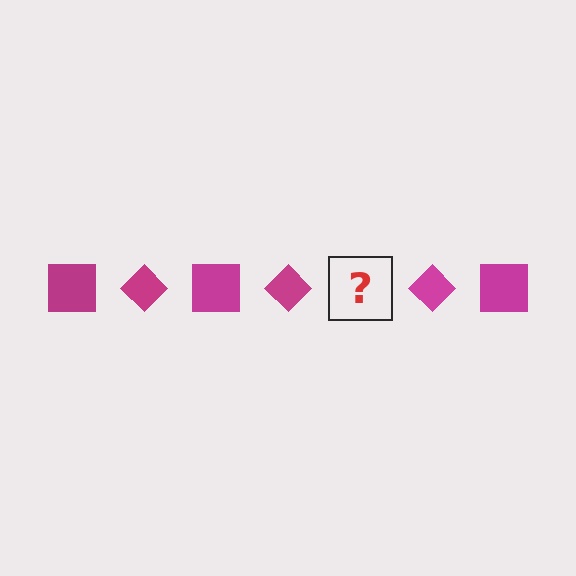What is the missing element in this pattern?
The missing element is a magenta square.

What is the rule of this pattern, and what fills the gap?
The rule is that the pattern cycles through square, diamond shapes in magenta. The gap should be filled with a magenta square.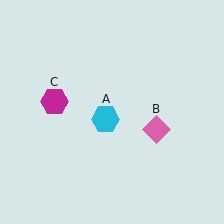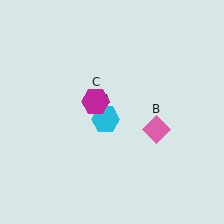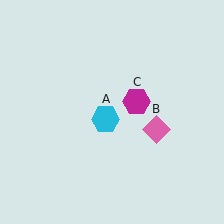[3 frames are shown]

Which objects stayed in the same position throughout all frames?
Cyan hexagon (object A) and pink diamond (object B) remained stationary.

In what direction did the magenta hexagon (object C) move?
The magenta hexagon (object C) moved right.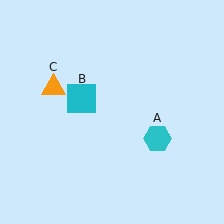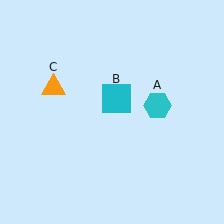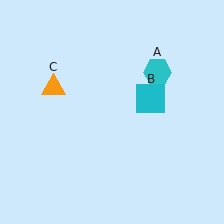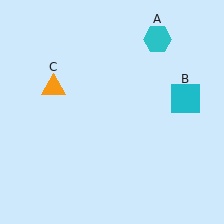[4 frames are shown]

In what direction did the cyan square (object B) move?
The cyan square (object B) moved right.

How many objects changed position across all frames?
2 objects changed position: cyan hexagon (object A), cyan square (object B).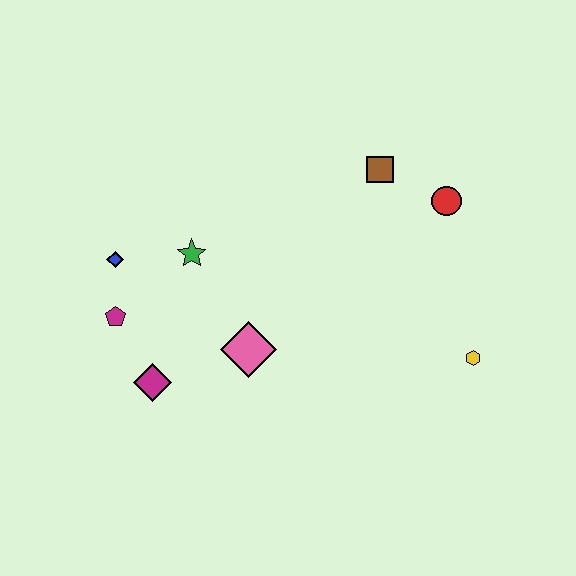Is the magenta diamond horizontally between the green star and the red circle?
No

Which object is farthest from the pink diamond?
The red circle is farthest from the pink diamond.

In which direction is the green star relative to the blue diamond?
The green star is to the right of the blue diamond.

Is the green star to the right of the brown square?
No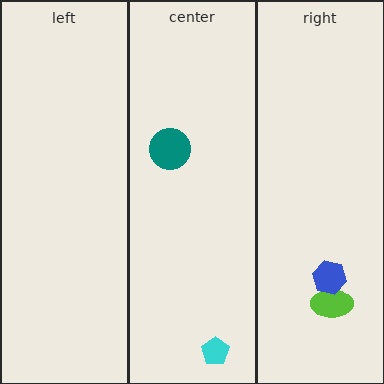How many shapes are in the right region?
2.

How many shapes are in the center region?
2.